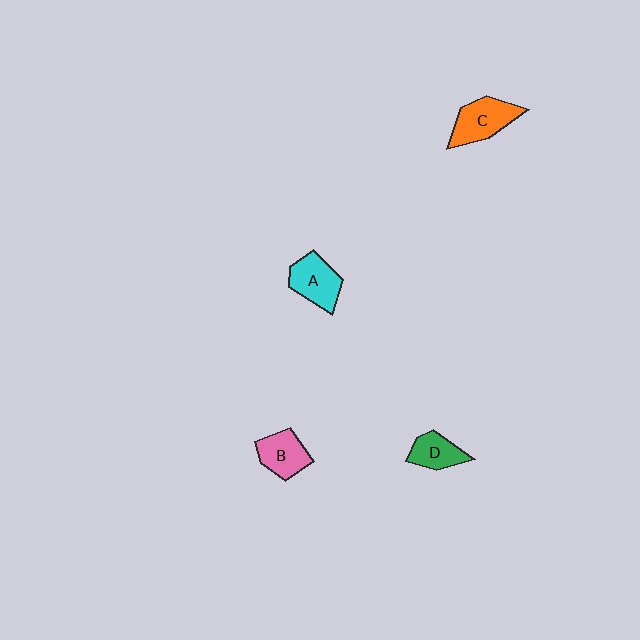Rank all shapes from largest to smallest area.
From largest to smallest: C (orange), A (cyan), B (pink), D (green).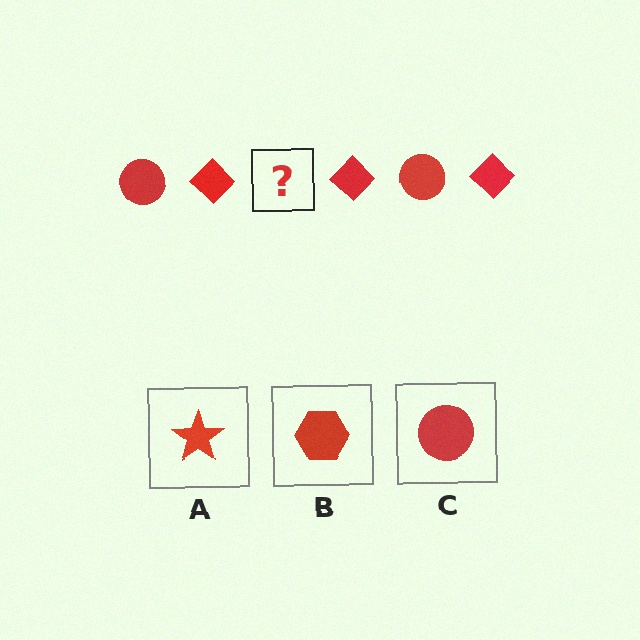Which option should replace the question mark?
Option C.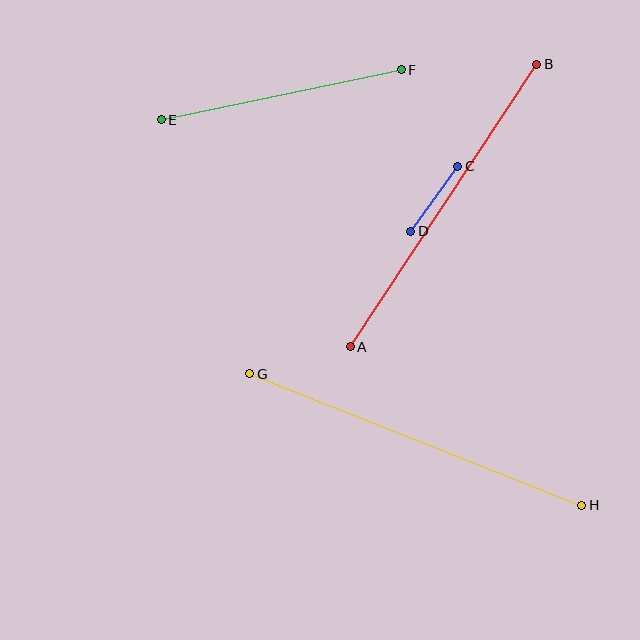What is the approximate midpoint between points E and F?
The midpoint is at approximately (281, 95) pixels.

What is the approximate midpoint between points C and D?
The midpoint is at approximately (434, 199) pixels.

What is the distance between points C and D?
The distance is approximately 80 pixels.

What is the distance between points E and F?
The distance is approximately 245 pixels.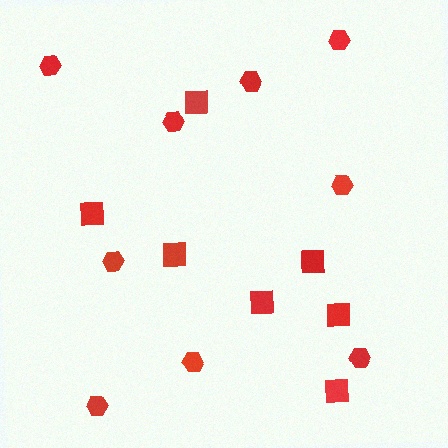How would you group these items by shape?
There are 2 groups: one group of squares (7) and one group of hexagons (9).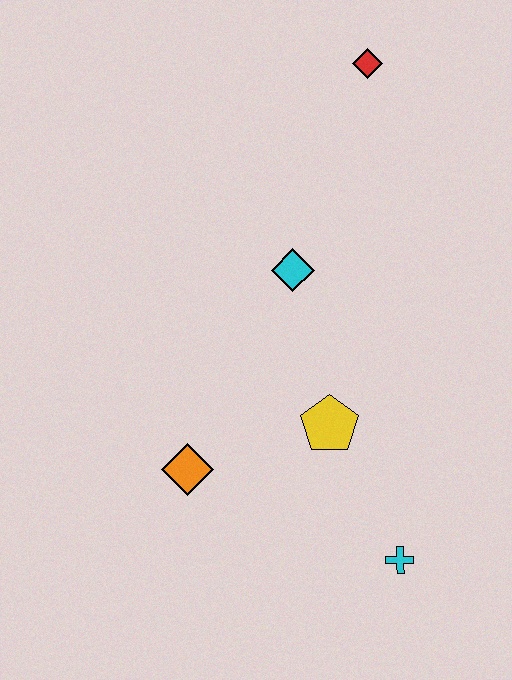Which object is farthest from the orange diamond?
The red diamond is farthest from the orange diamond.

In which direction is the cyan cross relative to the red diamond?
The cyan cross is below the red diamond.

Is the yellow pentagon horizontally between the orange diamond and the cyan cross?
Yes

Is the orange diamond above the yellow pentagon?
No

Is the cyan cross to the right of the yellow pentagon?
Yes